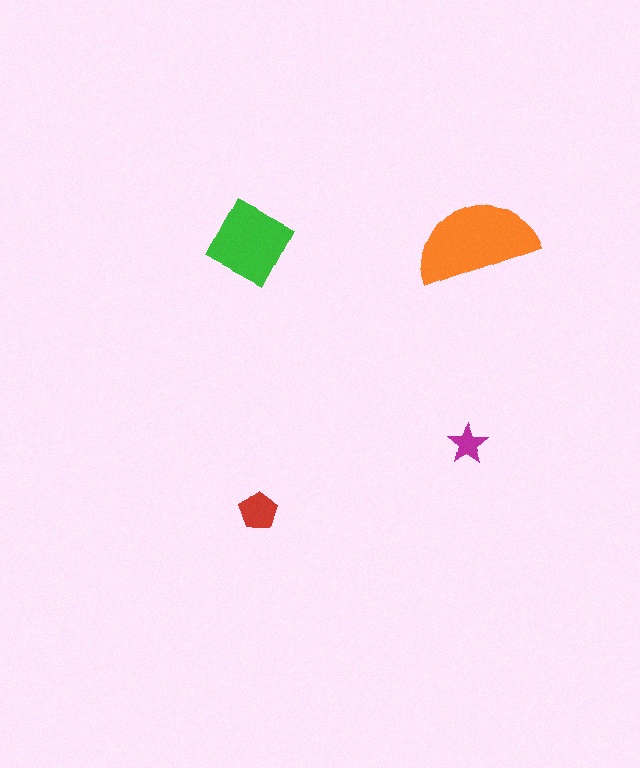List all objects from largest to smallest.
The orange semicircle, the green square, the red pentagon, the magenta star.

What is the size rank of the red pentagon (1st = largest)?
3rd.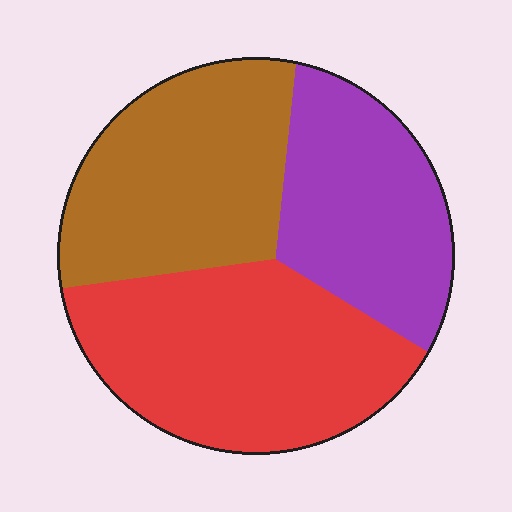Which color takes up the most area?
Red, at roughly 40%.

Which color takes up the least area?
Purple, at roughly 30%.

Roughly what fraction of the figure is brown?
Brown takes up about one third (1/3) of the figure.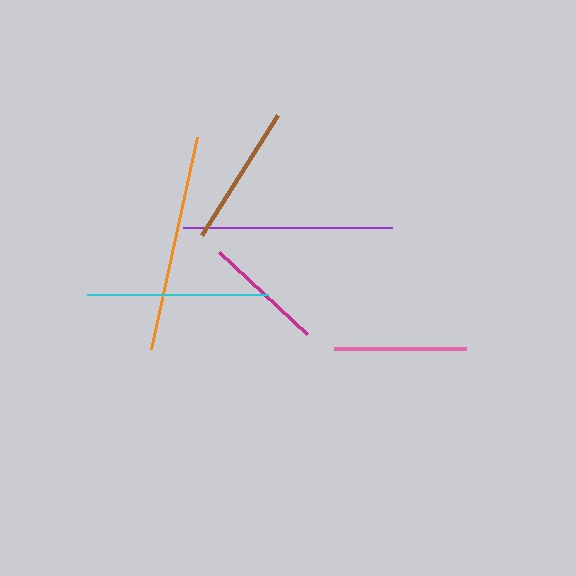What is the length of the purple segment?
The purple segment is approximately 209 pixels long.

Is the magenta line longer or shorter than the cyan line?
The cyan line is longer than the magenta line.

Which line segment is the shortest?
The magenta line is the shortest at approximately 120 pixels.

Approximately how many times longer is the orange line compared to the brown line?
The orange line is approximately 1.5 times the length of the brown line.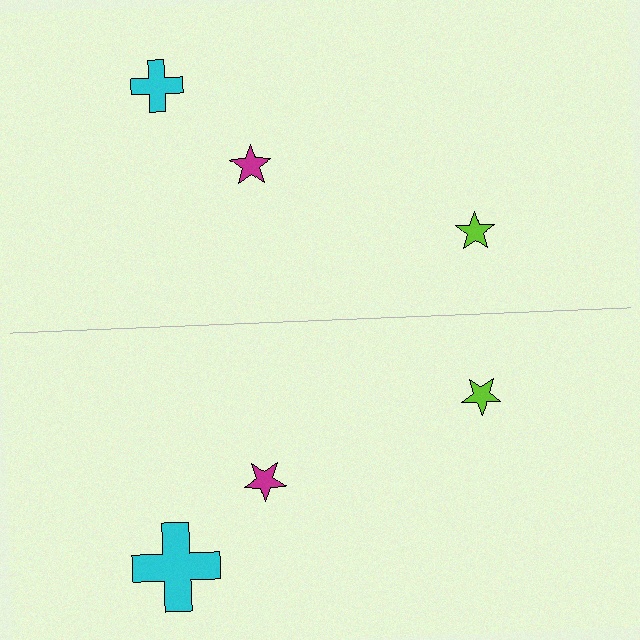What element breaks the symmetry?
The cyan cross on the bottom side has a different size than its mirror counterpart.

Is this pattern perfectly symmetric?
No, the pattern is not perfectly symmetric. The cyan cross on the bottom side has a different size than its mirror counterpart.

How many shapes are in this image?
There are 6 shapes in this image.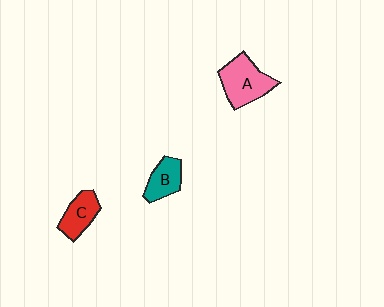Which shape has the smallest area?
Shape B (teal).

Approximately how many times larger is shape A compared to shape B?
Approximately 1.6 times.